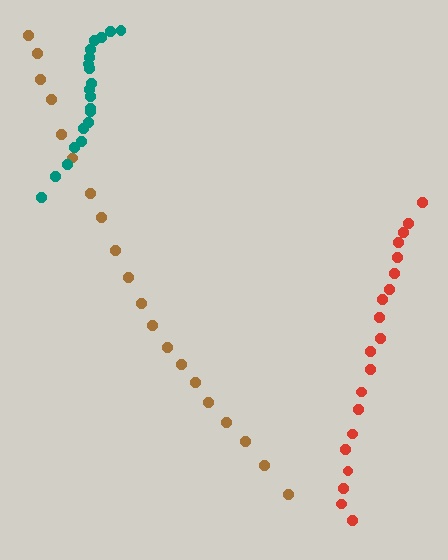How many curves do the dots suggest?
There are 3 distinct paths.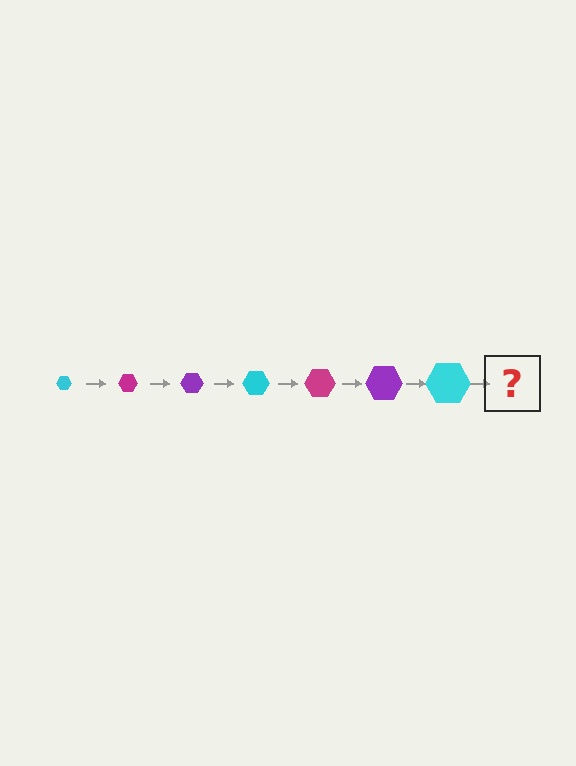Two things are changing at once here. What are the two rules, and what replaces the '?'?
The two rules are that the hexagon grows larger each step and the color cycles through cyan, magenta, and purple. The '?' should be a magenta hexagon, larger than the previous one.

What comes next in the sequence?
The next element should be a magenta hexagon, larger than the previous one.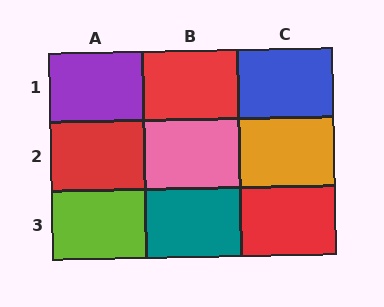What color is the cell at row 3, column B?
Teal.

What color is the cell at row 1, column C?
Blue.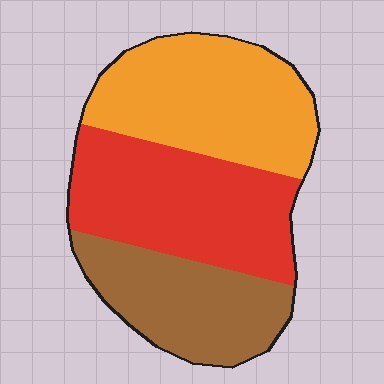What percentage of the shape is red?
Red takes up about three eighths (3/8) of the shape.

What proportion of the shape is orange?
Orange takes up about three eighths (3/8) of the shape.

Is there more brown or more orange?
Orange.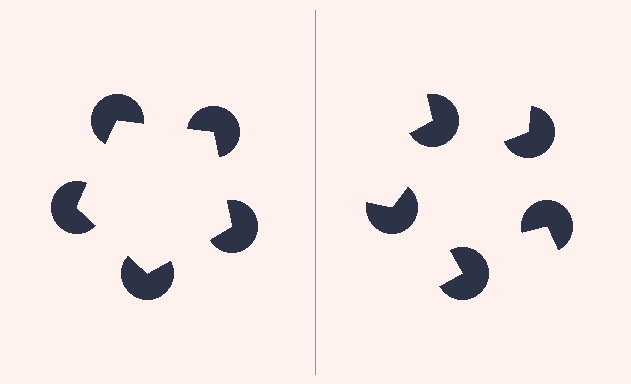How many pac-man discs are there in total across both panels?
10 — 5 on each side.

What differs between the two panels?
The pac-man discs are positioned identically on both sides; only the wedge orientations differ. On the left they align to a pentagon; on the right they are misaligned.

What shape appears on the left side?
An illusory pentagon.